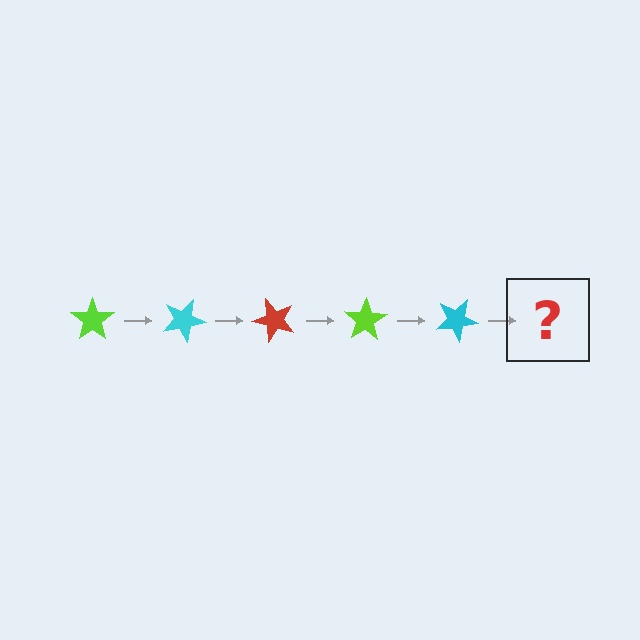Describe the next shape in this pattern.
It should be a red star, rotated 125 degrees from the start.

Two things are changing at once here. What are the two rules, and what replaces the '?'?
The two rules are that it rotates 25 degrees each step and the color cycles through lime, cyan, and red. The '?' should be a red star, rotated 125 degrees from the start.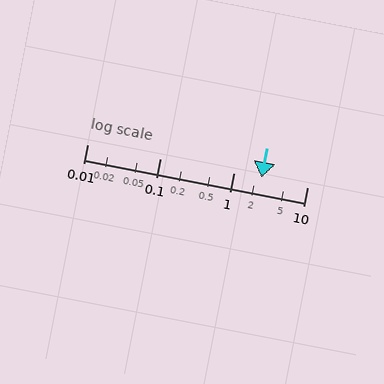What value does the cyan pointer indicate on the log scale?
The pointer indicates approximately 2.4.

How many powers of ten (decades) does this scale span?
The scale spans 3 decades, from 0.01 to 10.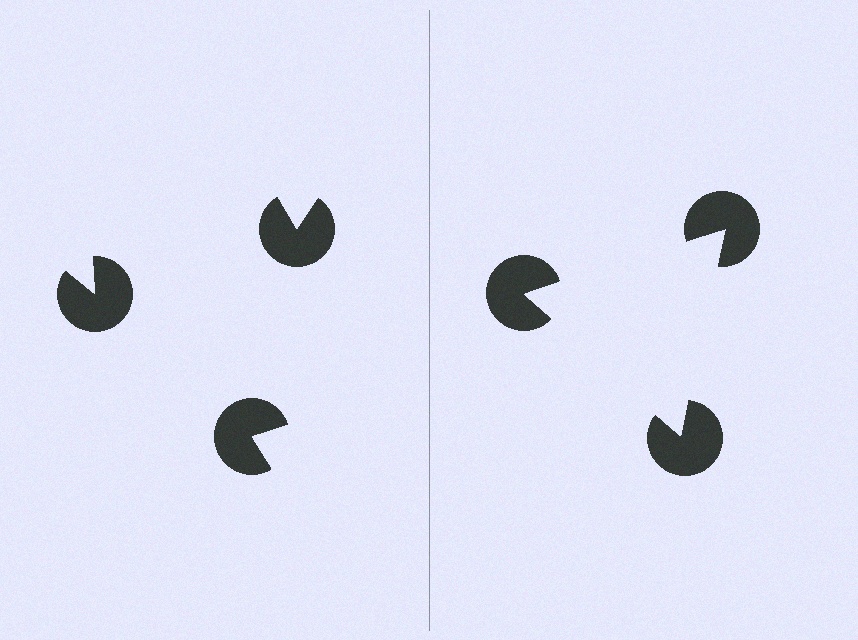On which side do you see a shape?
An illusory triangle appears on the right side. On the left side the wedge cuts are rotated, so no coherent shape forms.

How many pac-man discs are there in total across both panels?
6 — 3 on each side.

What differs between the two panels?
The pac-man discs are positioned identically on both sides; only the wedge orientations differ. On the right they align to a triangle; on the left they are misaligned.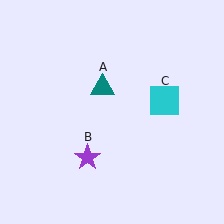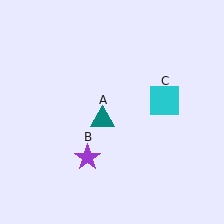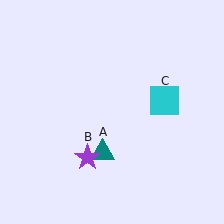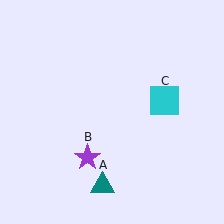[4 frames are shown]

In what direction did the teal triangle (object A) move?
The teal triangle (object A) moved down.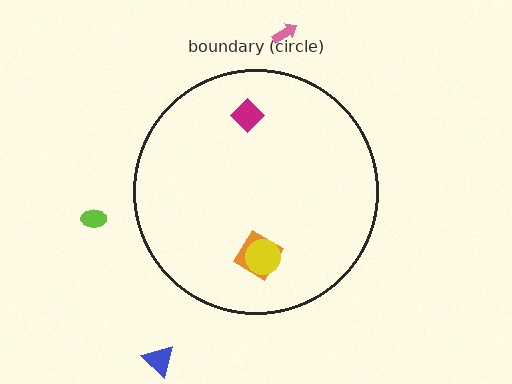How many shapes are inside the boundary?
3 inside, 3 outside.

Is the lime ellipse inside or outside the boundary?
Outside.